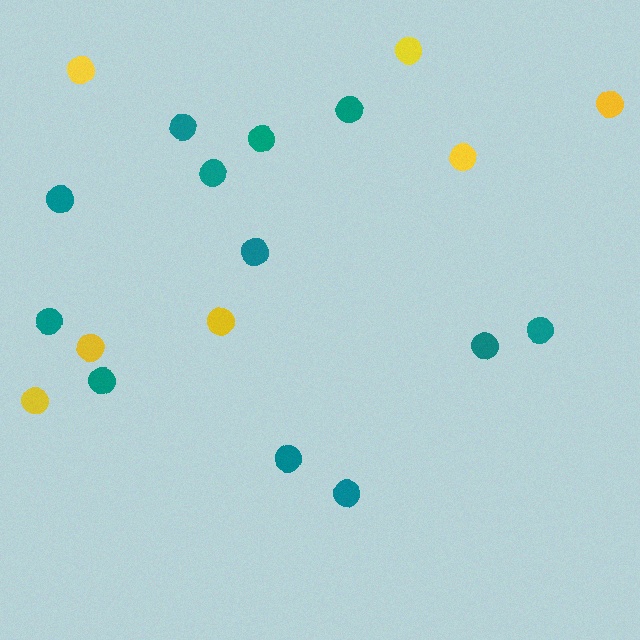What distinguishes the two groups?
There are 2 groups: one group of teal circles (12) and one group of yellow circles (7).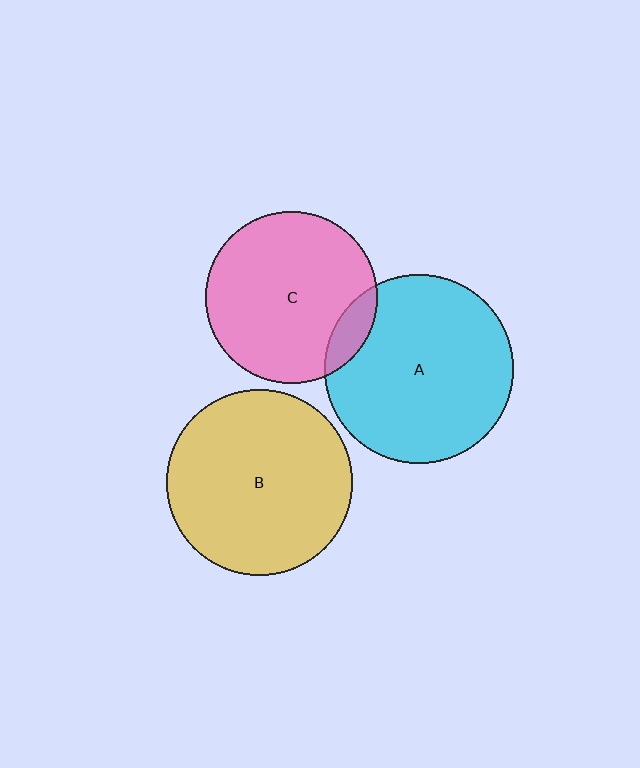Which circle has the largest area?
Circle A (cyan).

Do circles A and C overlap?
Yes.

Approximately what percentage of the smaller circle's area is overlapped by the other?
Approximately 10%.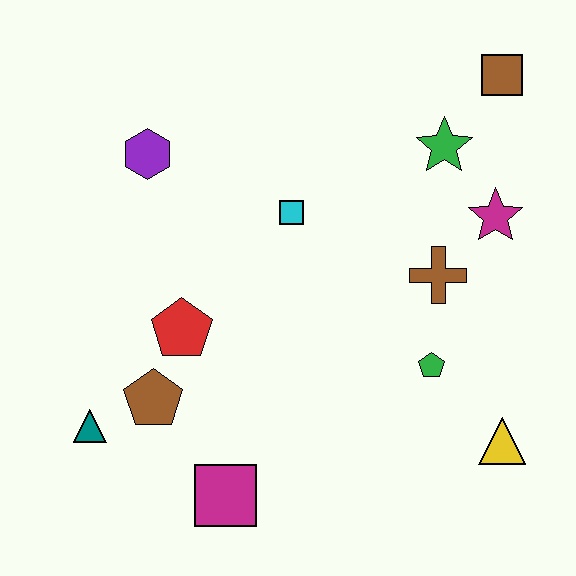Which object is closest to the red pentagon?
The brown pentagon is closest to the red pentagon.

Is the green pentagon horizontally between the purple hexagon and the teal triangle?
No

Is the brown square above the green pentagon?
Yes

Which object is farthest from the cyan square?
The yellow triangle is farthest from the cyan square.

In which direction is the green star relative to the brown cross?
The green star is above the brown cross.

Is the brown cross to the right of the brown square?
No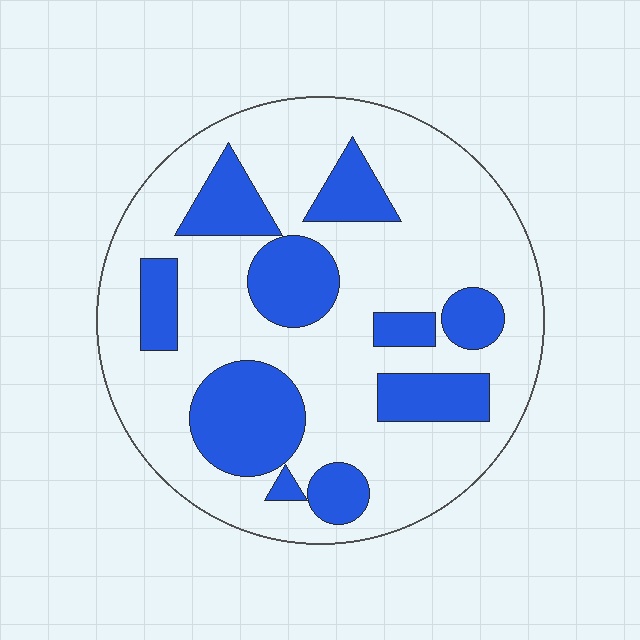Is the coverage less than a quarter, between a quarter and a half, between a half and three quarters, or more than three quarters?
Between a quarter and a half.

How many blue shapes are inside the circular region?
10.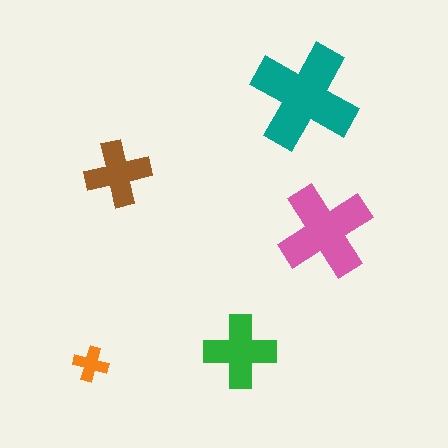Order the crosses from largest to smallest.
the teal one, the pink one, the green one, the brown one, the orange one.